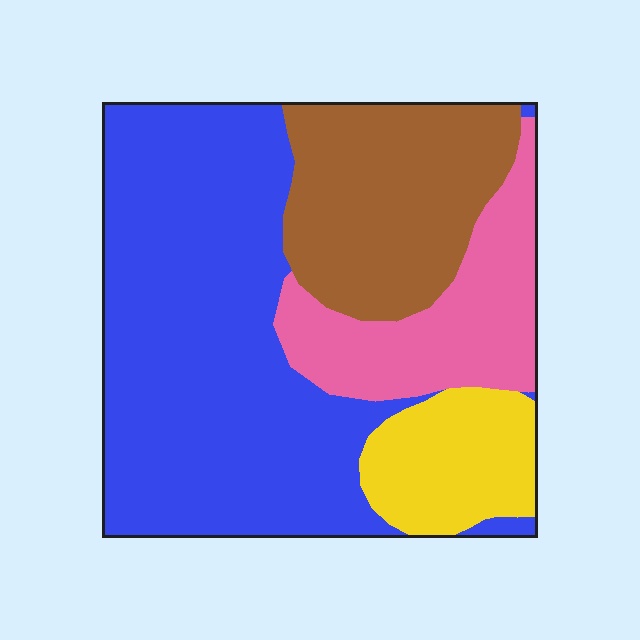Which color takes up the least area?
Yellow, at roughly 10%.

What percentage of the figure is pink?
Pink covers 17% of the figure.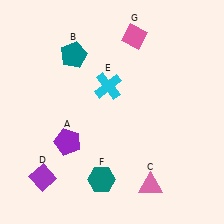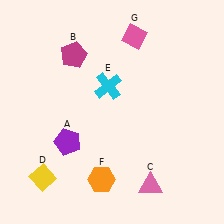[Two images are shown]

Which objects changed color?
B changed from teal to magenta. D changed from purple to yellow. F changed from teal to orange.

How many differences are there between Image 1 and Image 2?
There are 3 differences between the two images.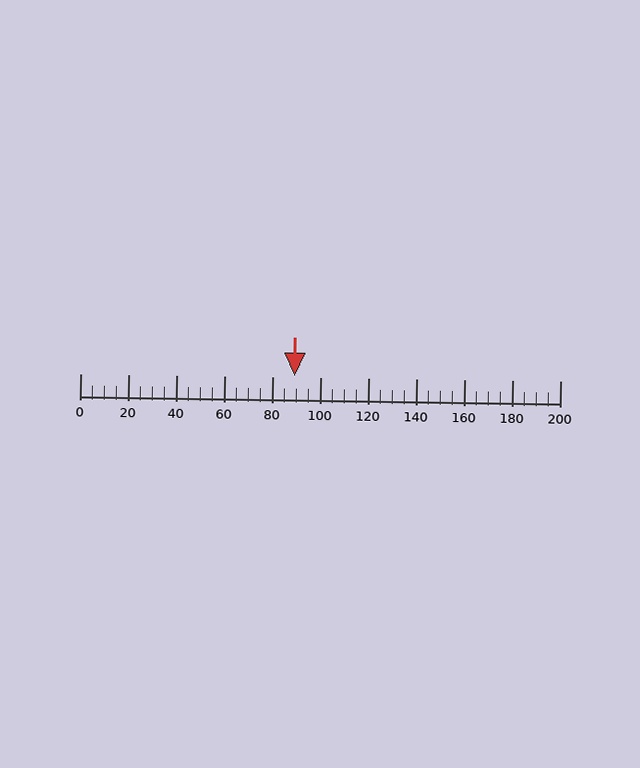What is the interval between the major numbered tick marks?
The major tick marks are spaced 20 units apart.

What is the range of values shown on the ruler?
The ruler shows values from 0 to 200.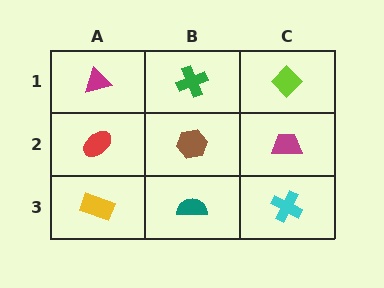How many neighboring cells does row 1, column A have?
2.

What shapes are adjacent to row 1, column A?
A red ellipse (row 2, column A), a green cross (row 1, column B).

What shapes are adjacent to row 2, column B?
A green cross (row 1, column B), a teal semicircle (row 3, column B), a red ellipse (row 2, column A), a magenta trapezoid (row 2, column C).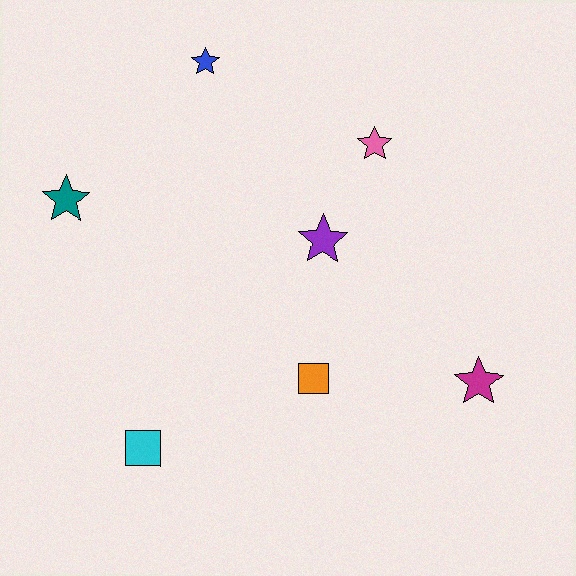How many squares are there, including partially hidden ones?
There are 2 squares.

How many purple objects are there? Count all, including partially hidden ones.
There is 1 purple object.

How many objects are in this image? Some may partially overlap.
There are 7 objects.